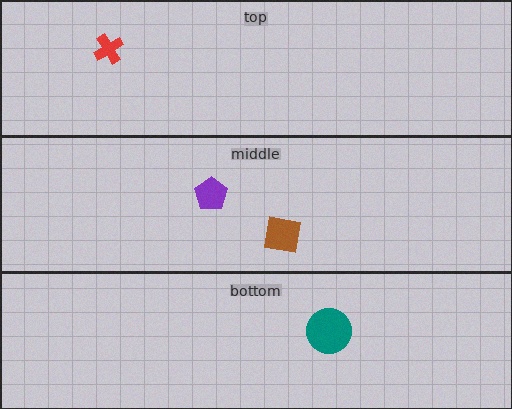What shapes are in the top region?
The red cross.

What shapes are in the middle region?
The brown square, the purple pentagon.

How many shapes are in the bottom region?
1.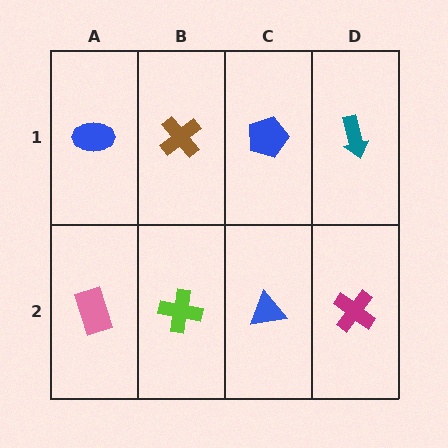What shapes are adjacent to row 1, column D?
A magenta cross (row 2, column D), a blue pentagon (row 1, column C).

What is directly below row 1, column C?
A blue triangle.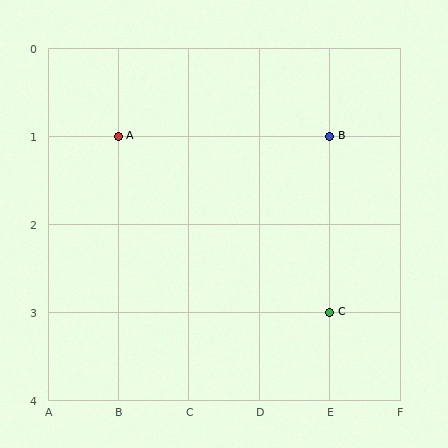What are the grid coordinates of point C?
Point C is at grid coordinates (E, 3).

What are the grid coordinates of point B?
Point B is at grid coordinates (E, 1).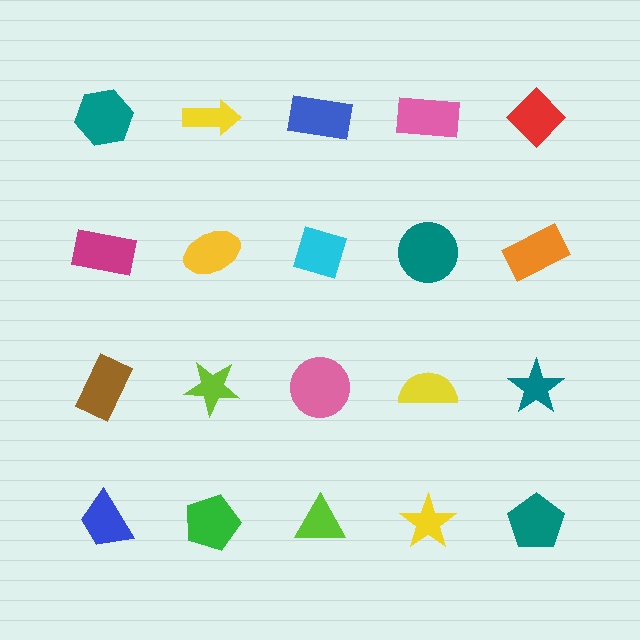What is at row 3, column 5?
A teal star.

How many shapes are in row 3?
5 shapes.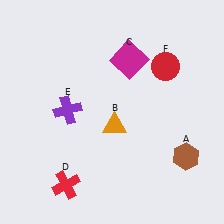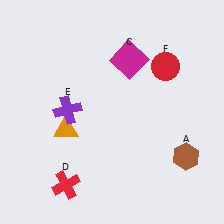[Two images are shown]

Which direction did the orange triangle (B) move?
The orange triangle (B) moved left.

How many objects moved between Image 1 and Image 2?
1 object moved between the two images.